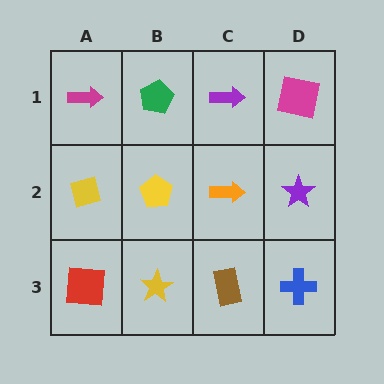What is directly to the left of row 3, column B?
A red square.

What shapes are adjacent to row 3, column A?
A yellow diamond (row 2, column A), a yellow star (row 3, column B).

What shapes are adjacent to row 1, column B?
A yellow pentagon (row 2, column B), a magenta arrow (row 1, column A), a purple arrow (row 1, column C).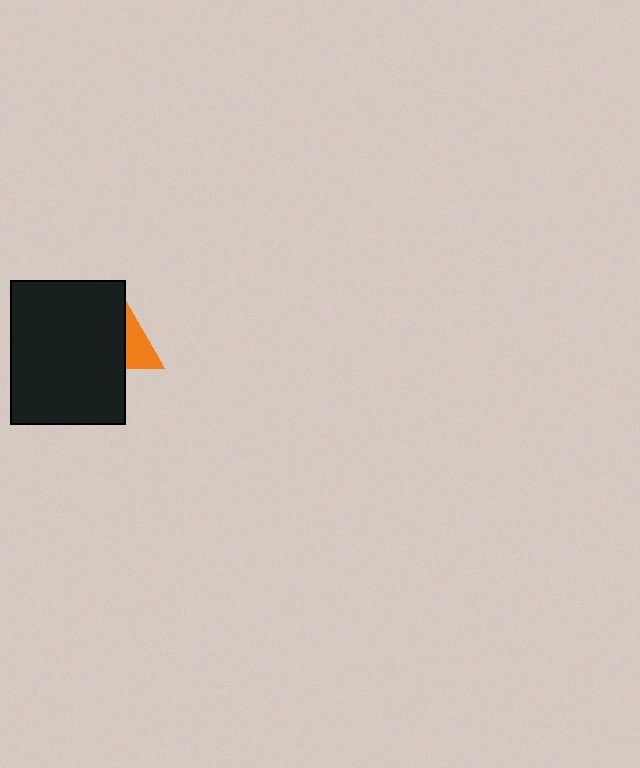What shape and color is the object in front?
The object in front is a black rectangle.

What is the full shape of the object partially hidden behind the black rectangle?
The partially hidden object is an orange triangle.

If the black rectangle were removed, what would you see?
You would see the complete orange triangle.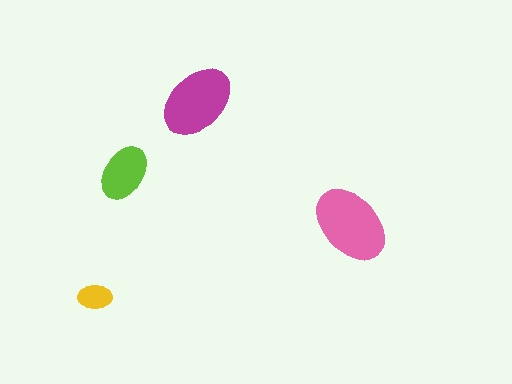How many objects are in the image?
There are 4 objects in the image.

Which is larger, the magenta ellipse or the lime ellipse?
The magenta one.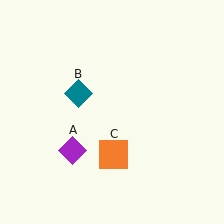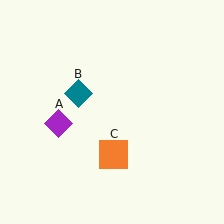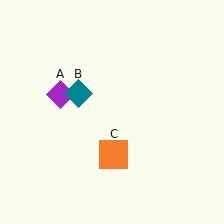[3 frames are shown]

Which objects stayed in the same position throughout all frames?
Teal diamond (object B) and orange square (object C) remained stationary.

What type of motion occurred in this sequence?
The purple diamond (object A) rotated clockwise around the center of the scene.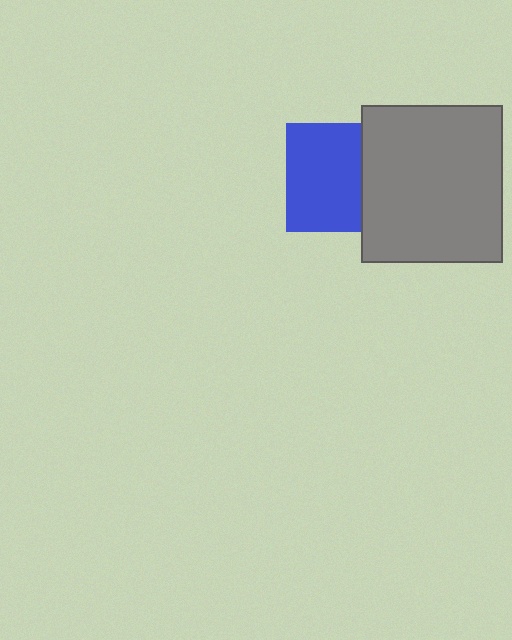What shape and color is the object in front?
The object in front is a gray rectangle.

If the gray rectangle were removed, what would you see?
You would see the complete blue square.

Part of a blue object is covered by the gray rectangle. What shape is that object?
It is a square.